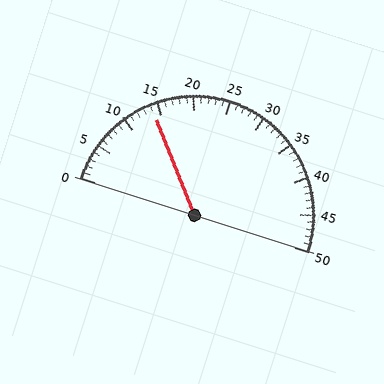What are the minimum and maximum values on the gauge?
The gauge ranges from 0 to 50.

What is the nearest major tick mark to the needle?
The nearest major tick mark is 15.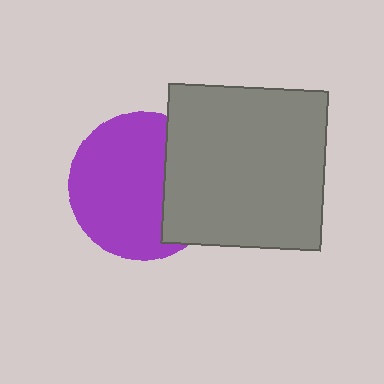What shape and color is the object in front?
The object in front is a gray square.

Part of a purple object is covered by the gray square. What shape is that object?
It is a circle.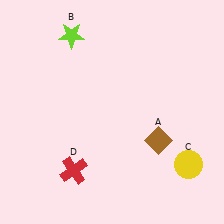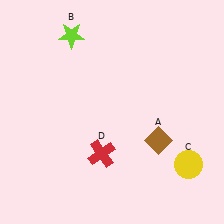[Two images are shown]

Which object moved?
The red cross (D) moved right.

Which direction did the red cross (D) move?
The red cross (D) moved right.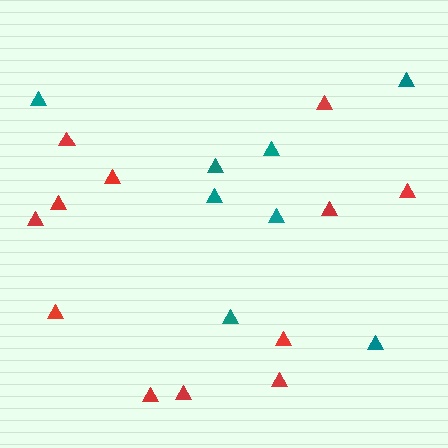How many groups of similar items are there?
There are 2 groups: one group of teal triangles (8) and one group of red triangles (12).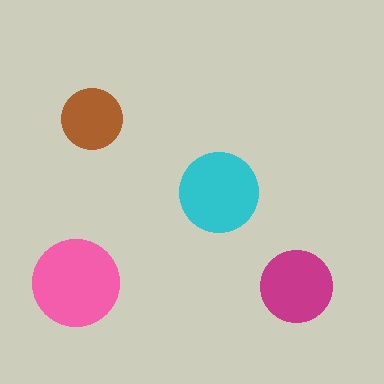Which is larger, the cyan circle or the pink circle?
The pink one.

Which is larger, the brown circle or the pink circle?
The pink one.